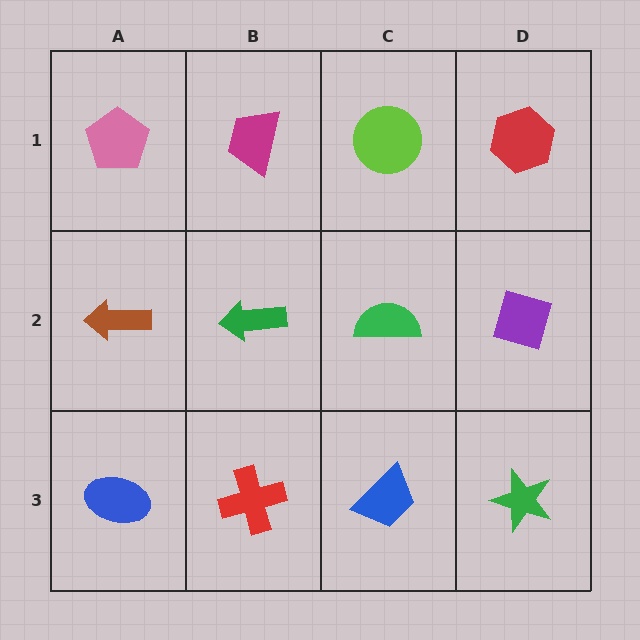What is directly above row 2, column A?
A pink pentagon.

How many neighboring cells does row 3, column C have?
3.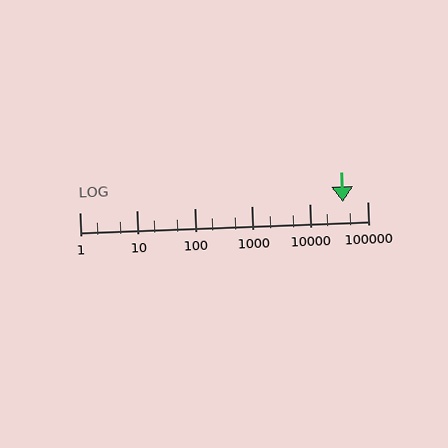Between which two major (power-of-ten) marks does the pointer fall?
The pointer is between 10000 and 100000.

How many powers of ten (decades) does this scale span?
The scale spans 5 decades, from 1 to 100000.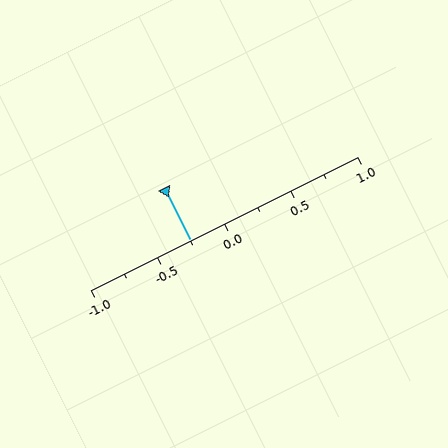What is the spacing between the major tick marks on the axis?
The major ticks are spaced 0.5 apart.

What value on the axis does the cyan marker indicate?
The marker indicates approximately -0.25.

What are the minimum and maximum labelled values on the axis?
The axis runs from -1.0 to 1.0.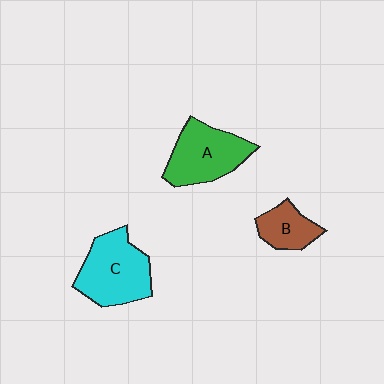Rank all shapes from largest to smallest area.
From largest to smallest: C (cyan), A (green), B (brown).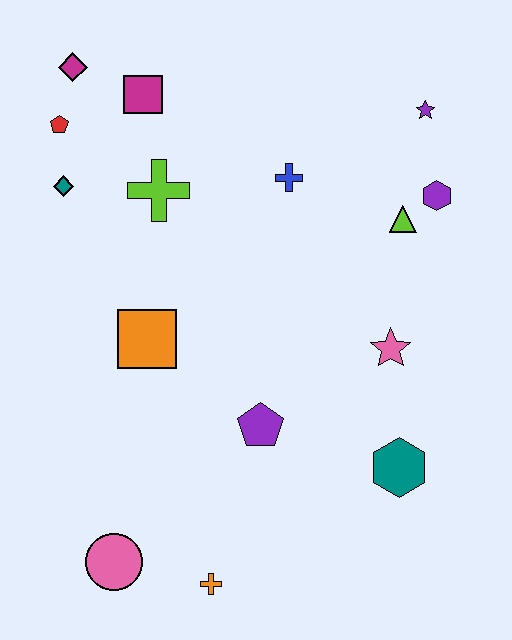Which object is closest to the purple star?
The purple hexagon is closest to the purple star.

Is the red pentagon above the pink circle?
Yes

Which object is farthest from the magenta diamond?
The orange cross is farthest from the magenta diamond.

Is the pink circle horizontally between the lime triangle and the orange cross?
No